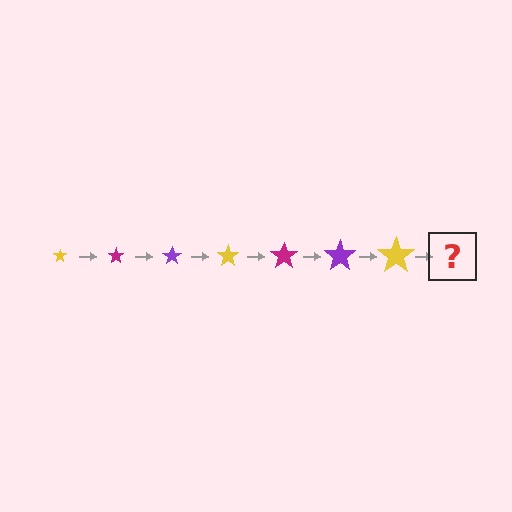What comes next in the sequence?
The next element should be a magenta star, larger than the previous one.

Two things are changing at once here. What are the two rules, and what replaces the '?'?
The two rules are that the star grows larger each step and the color cycles through yellow, magenta, and purple. The '?' should be a magenta star, larger than the previous one.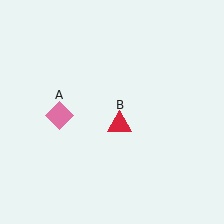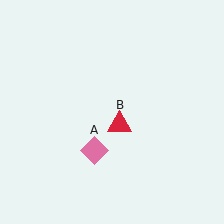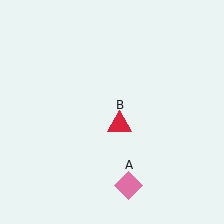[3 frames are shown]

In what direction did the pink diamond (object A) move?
The pink diamond (object A) moved down and to the right.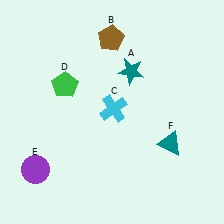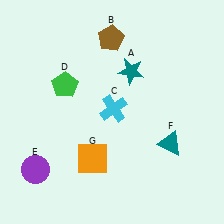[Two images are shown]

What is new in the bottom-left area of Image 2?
An orange square (G) was added in the bottom-left area of Image 2.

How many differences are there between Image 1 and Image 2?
There is 1 difference between the two images.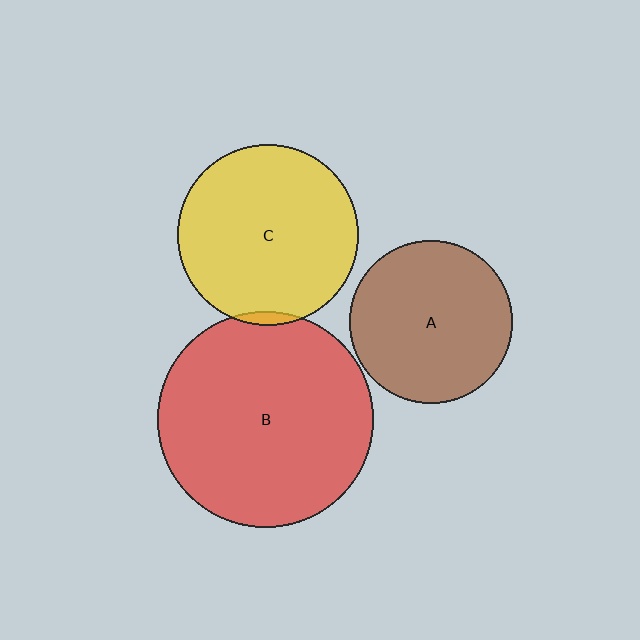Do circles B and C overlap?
Yes.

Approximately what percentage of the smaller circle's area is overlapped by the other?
Approximately 5%.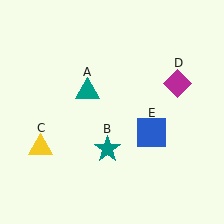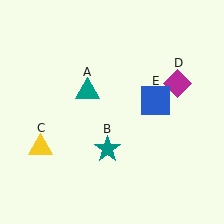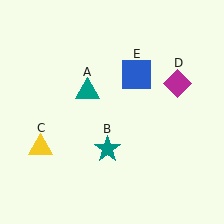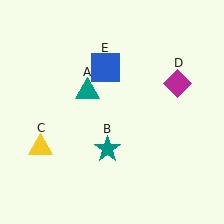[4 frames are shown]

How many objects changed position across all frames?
1 object changed position: blue square (object E).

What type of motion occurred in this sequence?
The blue square (object E) rotated counterclockwise around the center of the scene.